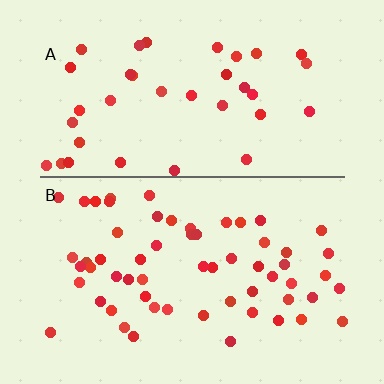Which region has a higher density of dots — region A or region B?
B (the bottom).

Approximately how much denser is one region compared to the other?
Approximately 1.6× — region B over region A.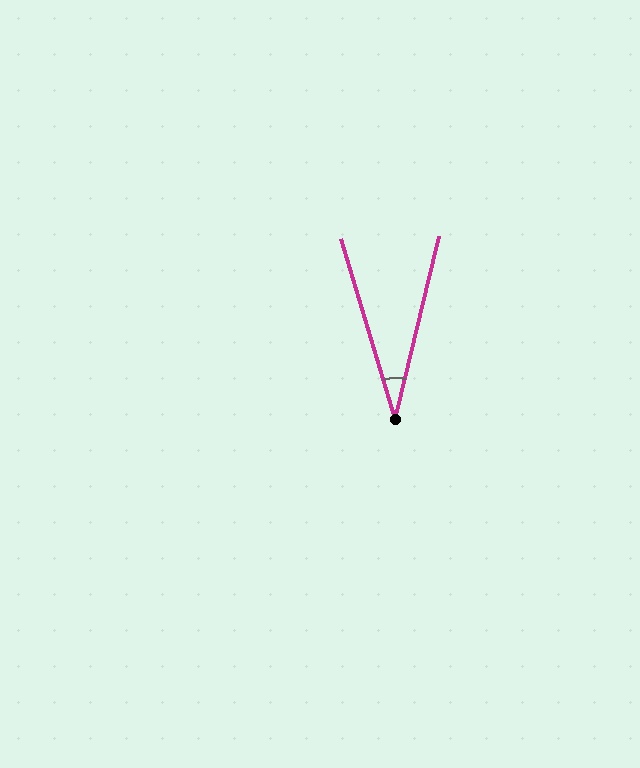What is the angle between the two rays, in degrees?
Approximately 30 degrees.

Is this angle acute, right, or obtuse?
It is acute.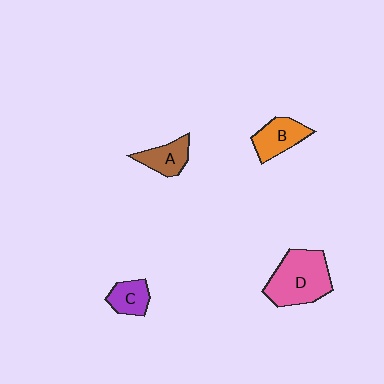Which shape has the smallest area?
Shape C (purple).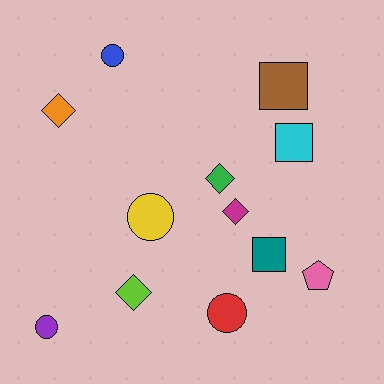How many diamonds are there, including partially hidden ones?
There are 4 diamonds.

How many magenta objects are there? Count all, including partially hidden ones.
There is 1 magenta object.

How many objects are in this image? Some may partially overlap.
There are 12 objects.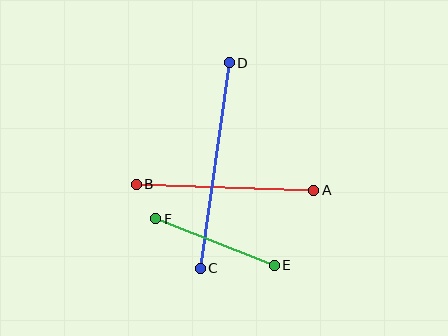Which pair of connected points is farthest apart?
Points C and D are farthest apart.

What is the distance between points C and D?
The distance is approximately 207 pixels.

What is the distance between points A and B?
The distance is approximately 177 pixels.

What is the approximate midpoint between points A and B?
The midpoint is at approximately (225, 187) pixels.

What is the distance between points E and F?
The distance is approximately 127 pixels.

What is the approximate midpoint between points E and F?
The midpoint is at approximately (215, 242) pixels.